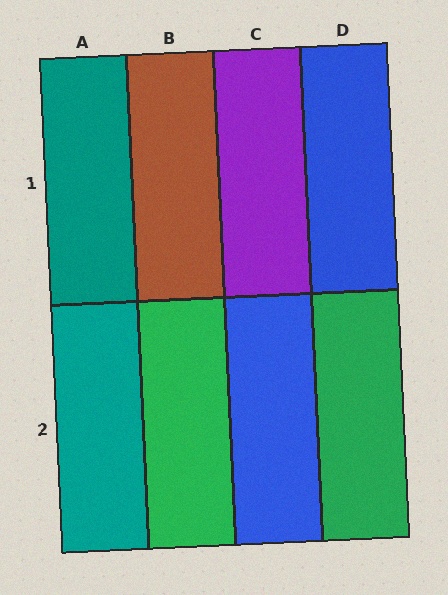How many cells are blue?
2 cells are blue.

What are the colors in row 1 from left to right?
Teal, brown, purple, blue.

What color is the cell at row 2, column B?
Green.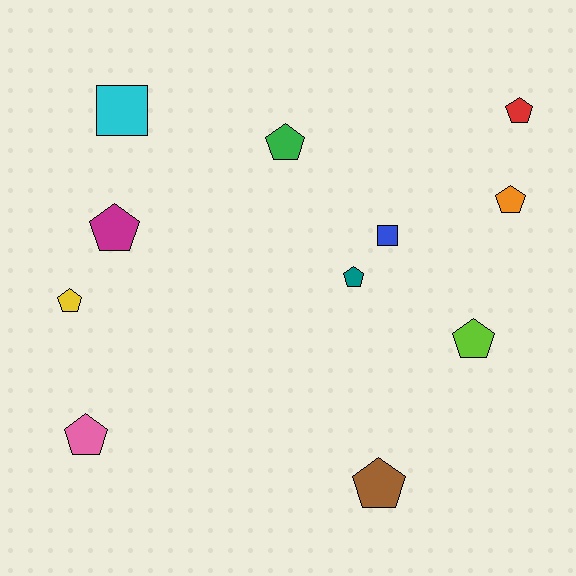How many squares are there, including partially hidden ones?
There are 2 squares.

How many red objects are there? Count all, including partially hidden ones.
There is 1 red object.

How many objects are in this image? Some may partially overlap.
There are 11 objects.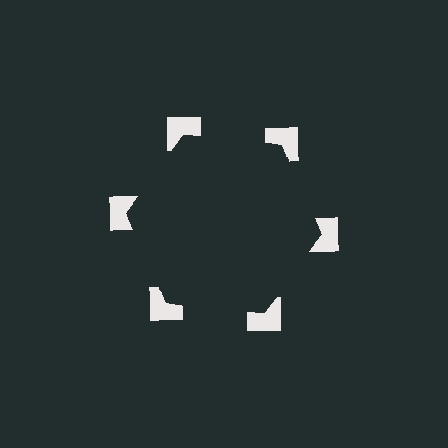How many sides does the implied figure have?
6 sides.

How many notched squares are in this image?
There are 6 — one at each vertex of the illusory hexagon.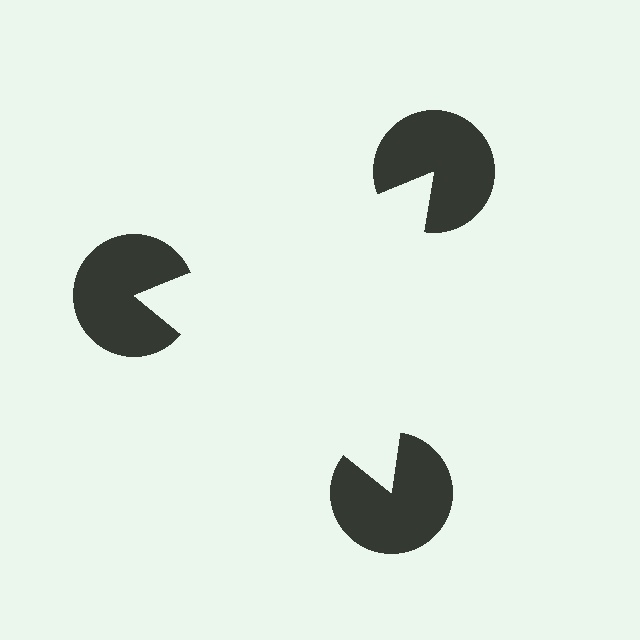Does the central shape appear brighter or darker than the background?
It typically appears slightly brighter than the background, even though no actual brightness change is drawn.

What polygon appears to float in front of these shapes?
An illusory triangle — its edges are inferred from the aligned wedge cuts in the pac-man discs, not physically drawn.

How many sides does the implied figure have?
3 sides.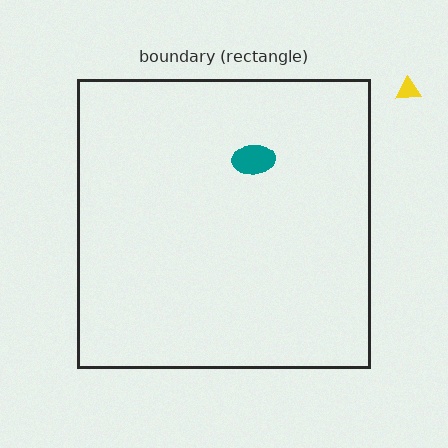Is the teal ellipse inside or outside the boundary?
Inside.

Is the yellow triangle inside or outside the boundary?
Outside.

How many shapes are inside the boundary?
1 inside, 1 outside.